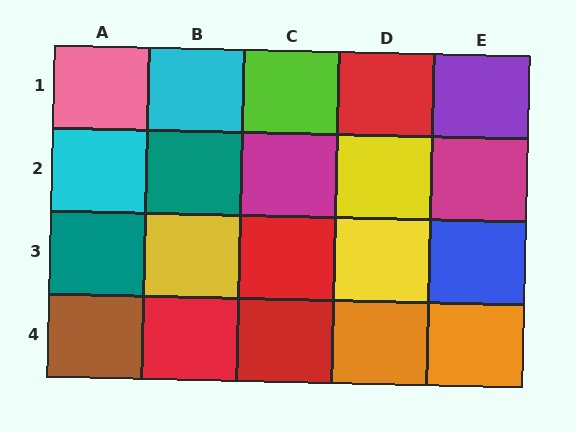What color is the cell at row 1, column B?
Cyan.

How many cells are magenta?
2 cells are magenta.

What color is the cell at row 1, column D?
Red.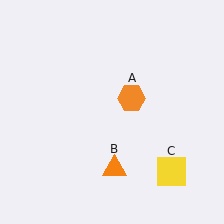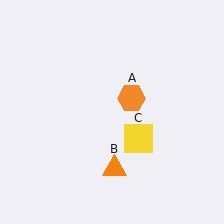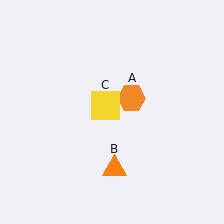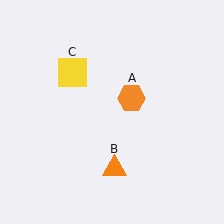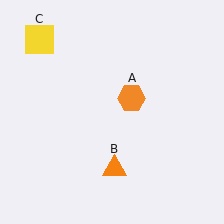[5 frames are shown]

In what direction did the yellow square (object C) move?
The yellow square (object C) moved up and to the left.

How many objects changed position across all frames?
1 object changed position: yellow square (object C).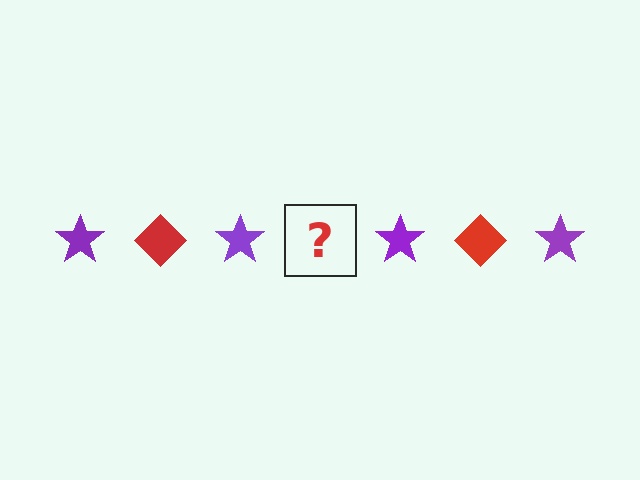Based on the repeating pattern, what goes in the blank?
The blank should be a red diamond.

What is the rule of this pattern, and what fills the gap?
The rule is that the pattern alternates between purple star and red diamond. The gap should be filled with a red diamond.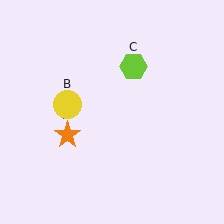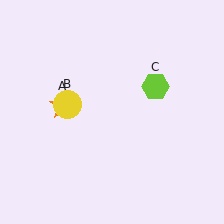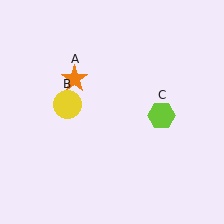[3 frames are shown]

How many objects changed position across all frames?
2 objects changed position: orange star (object A), lime hexagon (object C).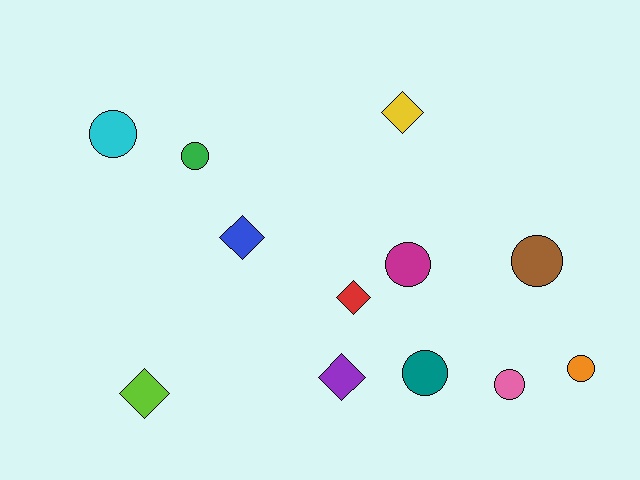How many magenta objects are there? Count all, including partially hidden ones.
There is 1 magenta object.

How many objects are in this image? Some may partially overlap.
There are 12 objects.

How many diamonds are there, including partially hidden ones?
There are 5 diamonds.